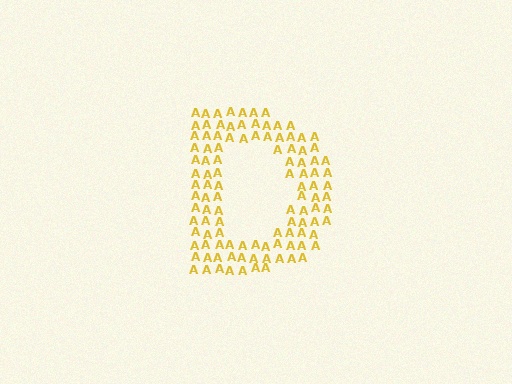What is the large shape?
The large shape is the letter D.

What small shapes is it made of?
It is made of small letter A's.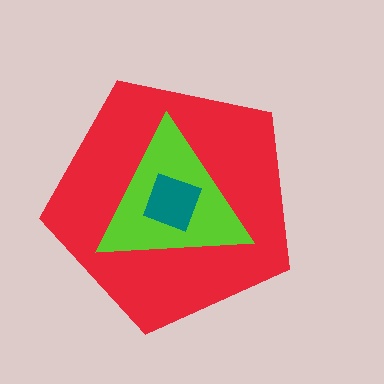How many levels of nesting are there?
3.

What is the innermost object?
The teal square.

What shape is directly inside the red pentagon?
The lime triangle.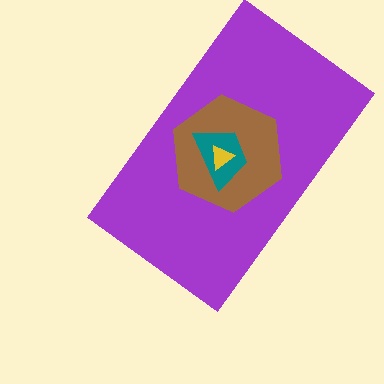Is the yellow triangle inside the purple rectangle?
Yes.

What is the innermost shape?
The yellow triangle.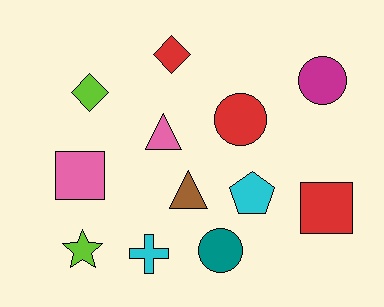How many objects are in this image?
There are 12 objects.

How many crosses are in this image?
There is 1 cross.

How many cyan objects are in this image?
There are 2 cyan objects.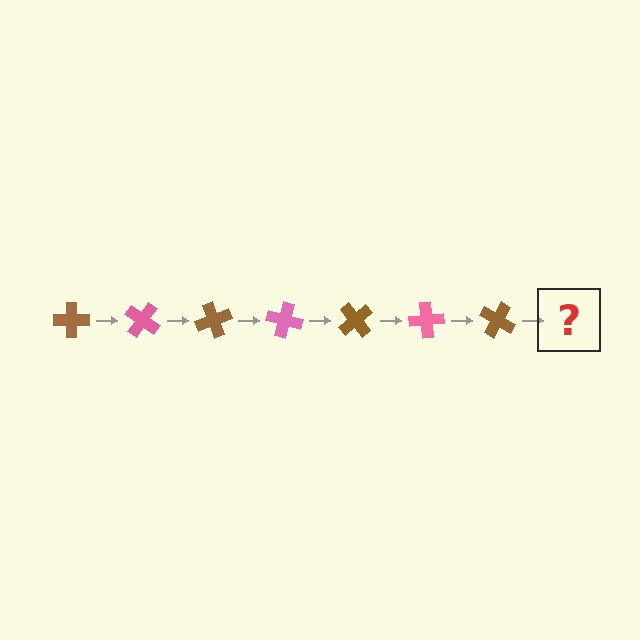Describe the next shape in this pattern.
It should be a pink cross, rotated 245 degrees from the start.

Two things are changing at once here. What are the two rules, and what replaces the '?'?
The two rules are that it rotates 35 degrees each step and the color cycles through brown and pink. The '?' should be a pink cross, rotated 245 degrees from the start.